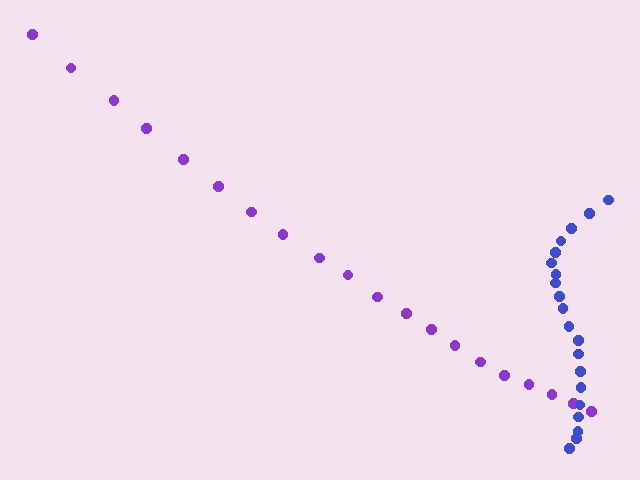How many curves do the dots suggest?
There are 2 distinct paths.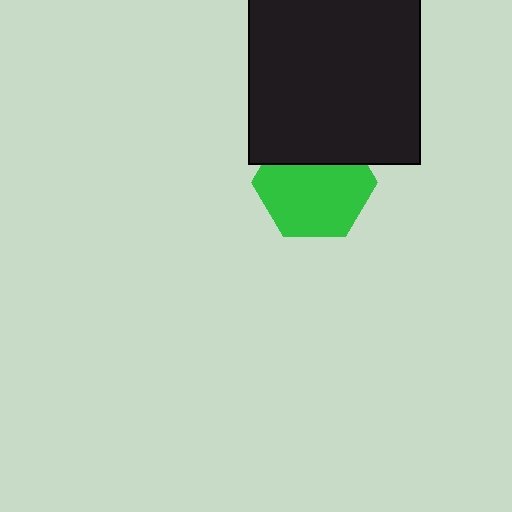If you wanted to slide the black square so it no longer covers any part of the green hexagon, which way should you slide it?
Slide it up — that is the most direct way to separate the two shapes.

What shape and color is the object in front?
The object in front is a black square.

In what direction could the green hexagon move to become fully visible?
The green hexagon could move down. That would shift it out from behind the black square entirely.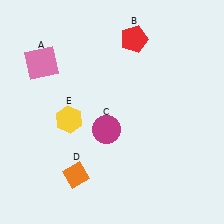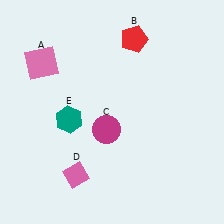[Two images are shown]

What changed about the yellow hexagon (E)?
In Image 1, E is yellow. In Image 2, it changed to teal.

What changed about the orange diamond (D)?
In Image 1, D is orange. In Image 2, it changed to pink.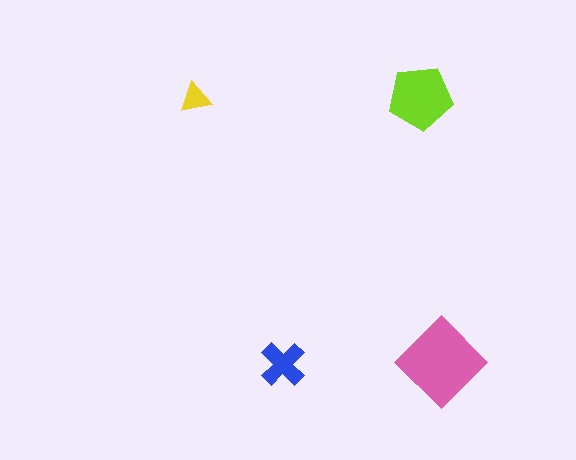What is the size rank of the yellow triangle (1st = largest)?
4th.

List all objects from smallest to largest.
The yellow triangle, the blue cross, the lime pentagon, the pink diamond.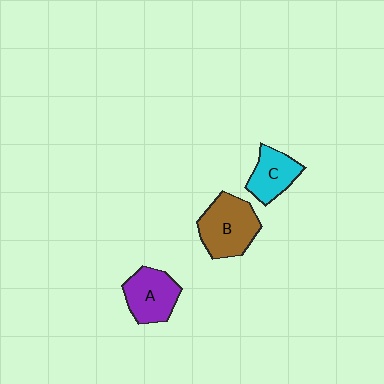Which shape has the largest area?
Shape B (brown).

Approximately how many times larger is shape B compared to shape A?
Approximately 1.2 times.